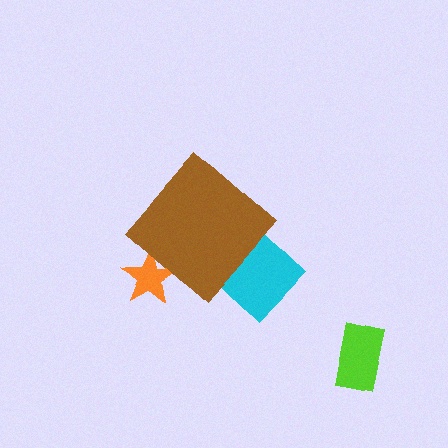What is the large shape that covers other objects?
A brown diamond.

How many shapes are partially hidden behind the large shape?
2 shapes are partially hidden.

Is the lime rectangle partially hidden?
No, the lime rectangle is fully visible.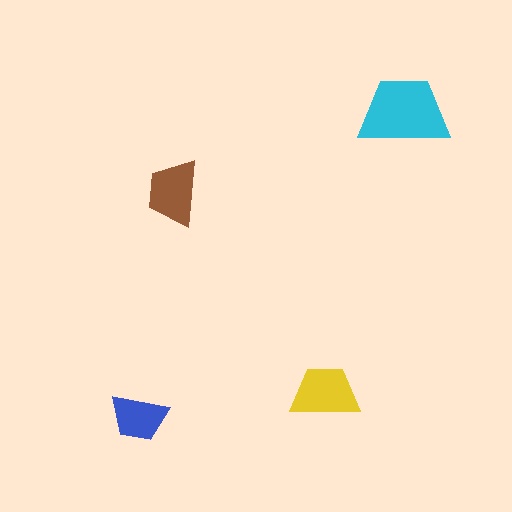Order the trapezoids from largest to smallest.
the cyan one, the yellow one, the brown one, the blue one.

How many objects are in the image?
There are 4 objects in the image.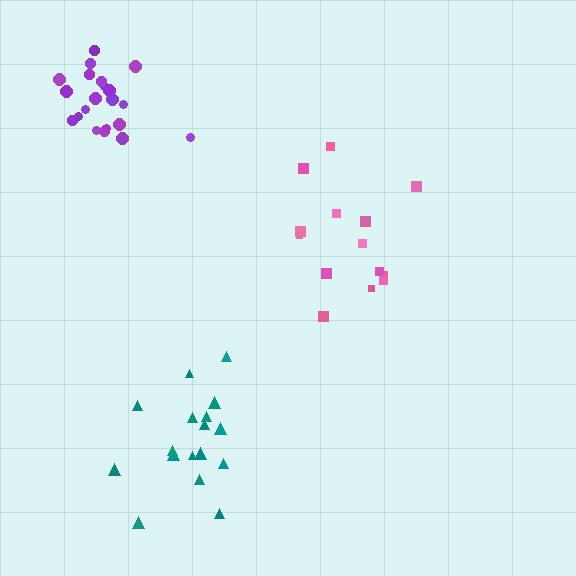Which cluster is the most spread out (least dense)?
Pink.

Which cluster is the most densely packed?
Purple.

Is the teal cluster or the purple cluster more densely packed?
Purple.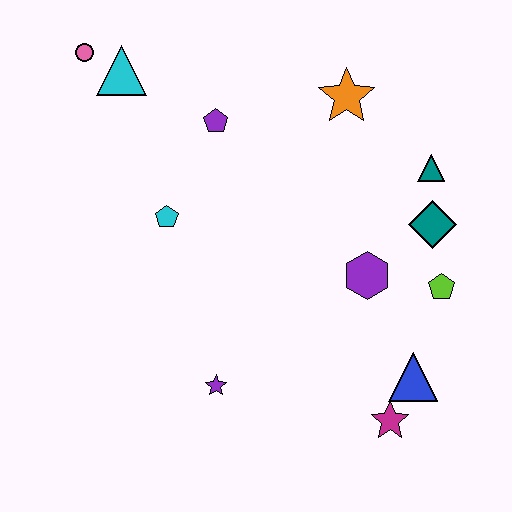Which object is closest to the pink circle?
The cyan triangle is closest to the pink circle.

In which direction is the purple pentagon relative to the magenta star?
The purple pentagon is above the magenta star.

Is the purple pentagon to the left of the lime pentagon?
Yes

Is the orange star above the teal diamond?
Yes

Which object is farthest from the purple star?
The pink circle is farthest from the purple star.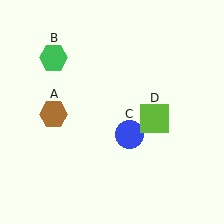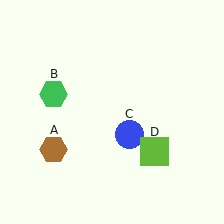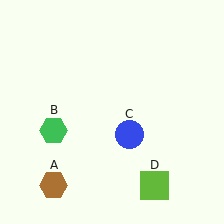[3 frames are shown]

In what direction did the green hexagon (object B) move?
The green hexagon (object B) moved down.